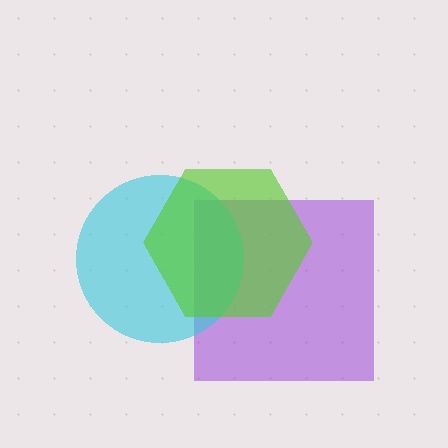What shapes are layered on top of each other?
The layered shapes are: a purple square, a cyan circle, a lime hexagon.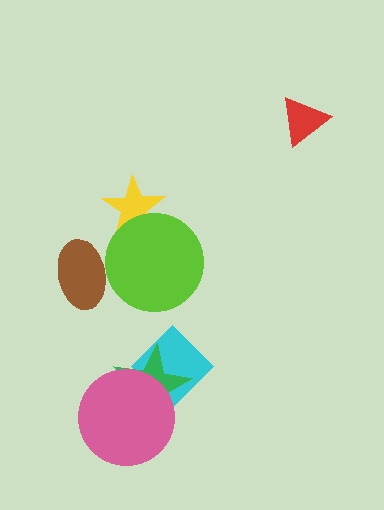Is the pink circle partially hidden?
No, no other shape covers it.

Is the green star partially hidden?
Yes, it is partially covered by another shape.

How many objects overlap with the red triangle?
0 objects overlap with the red triangle.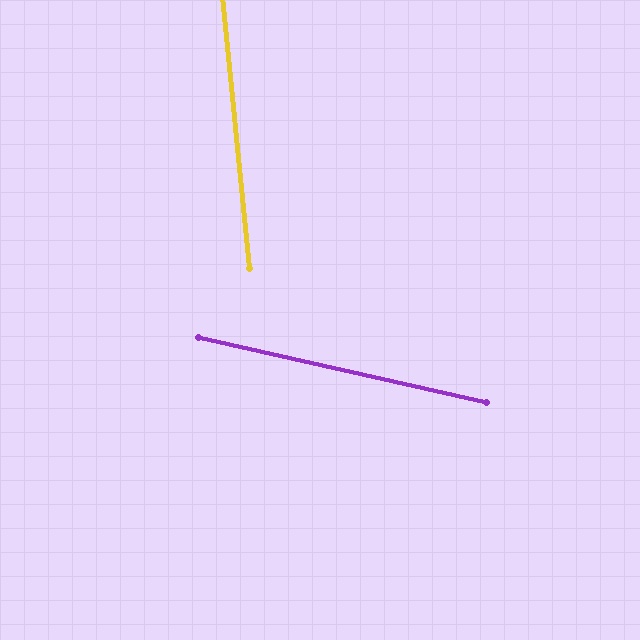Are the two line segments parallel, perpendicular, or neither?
Neither parallel nor perpendicular — they differ by about 72°.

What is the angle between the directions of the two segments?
Approximately 72 degrees.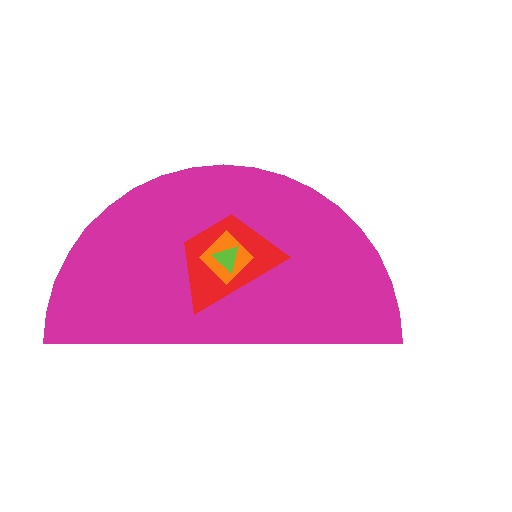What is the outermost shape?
The magenta semicircle.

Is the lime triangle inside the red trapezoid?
Yes.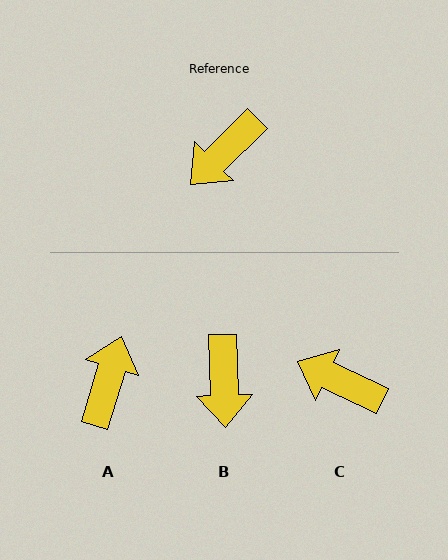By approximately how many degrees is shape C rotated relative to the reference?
Approximately 70 degrees clockwise.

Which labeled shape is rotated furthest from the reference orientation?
A, about 152 degrees away.